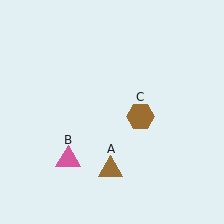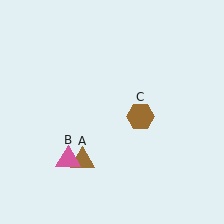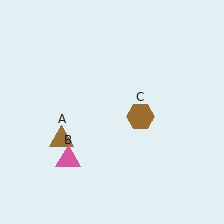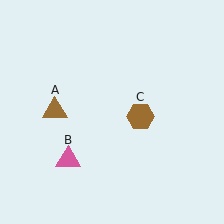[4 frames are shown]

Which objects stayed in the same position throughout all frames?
Pink triangle (object B) and brown hexagon (object C) remained stationary.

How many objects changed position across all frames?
1 object changed position: brown triangle (object A).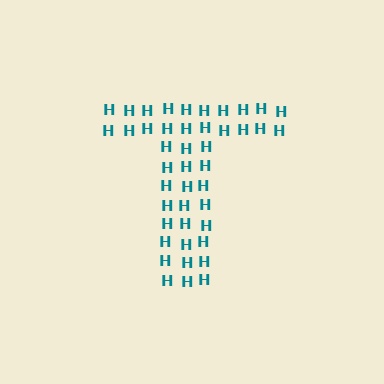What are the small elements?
The small elements are letter H's.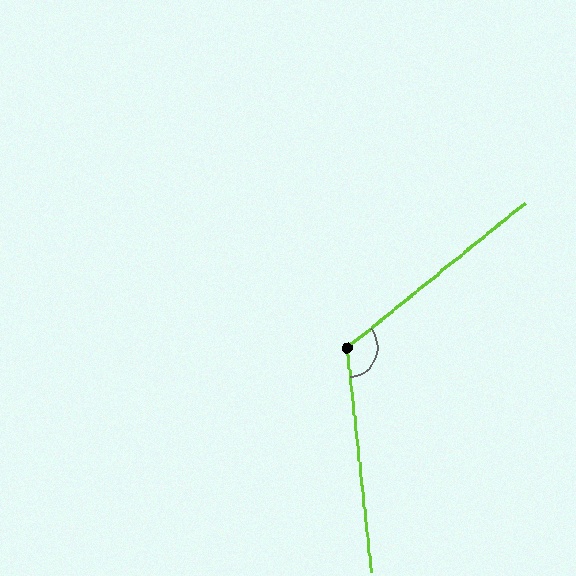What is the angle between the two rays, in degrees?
Approximately 123 degrees.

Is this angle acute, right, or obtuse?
It is obtuse.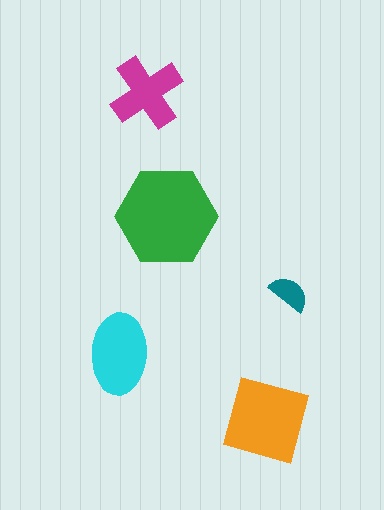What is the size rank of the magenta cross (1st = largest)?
4th.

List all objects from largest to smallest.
The green hexagon, the orange square, the cyan ellipse, the magenta cross, the teal semicircle.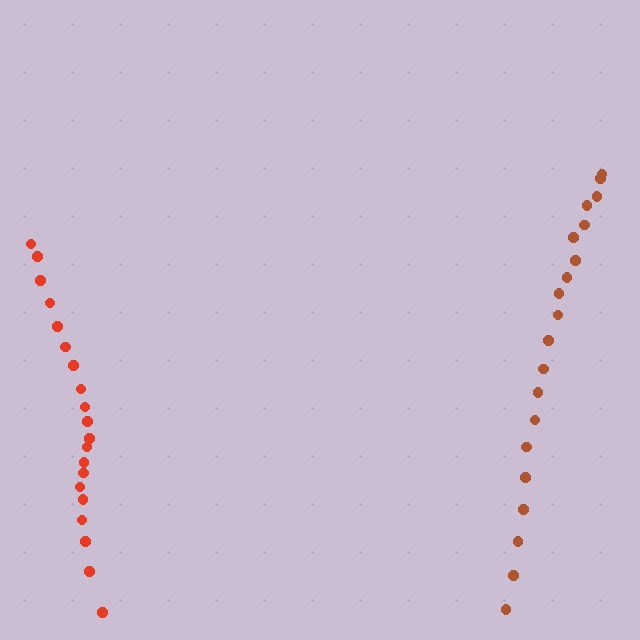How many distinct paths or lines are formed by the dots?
There are 2 distinct paths.